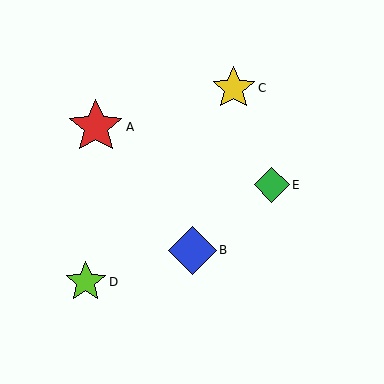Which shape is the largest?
The red star (labeled A) is the largest.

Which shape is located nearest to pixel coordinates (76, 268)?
The lime star (labeled D) at (86, 282) is nearest to that location.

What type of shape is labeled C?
Shape C is a yellow star.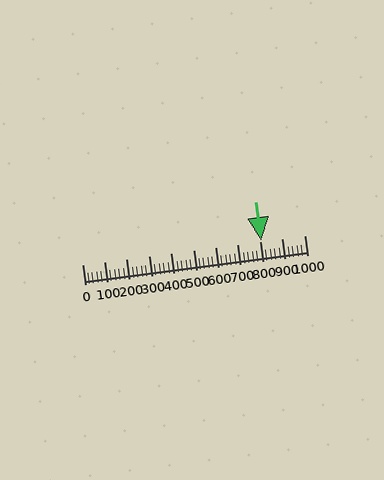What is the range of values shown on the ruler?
The ruler shows values from 0 to 1000.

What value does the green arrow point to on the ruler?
The green arrow points to approximately 806.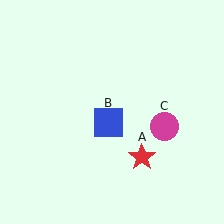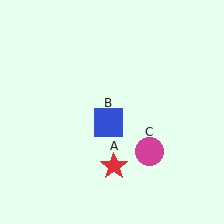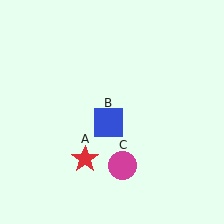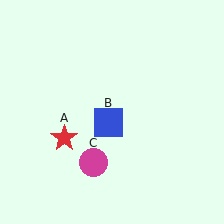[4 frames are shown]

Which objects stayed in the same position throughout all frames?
Blue square (object B) remained stationary.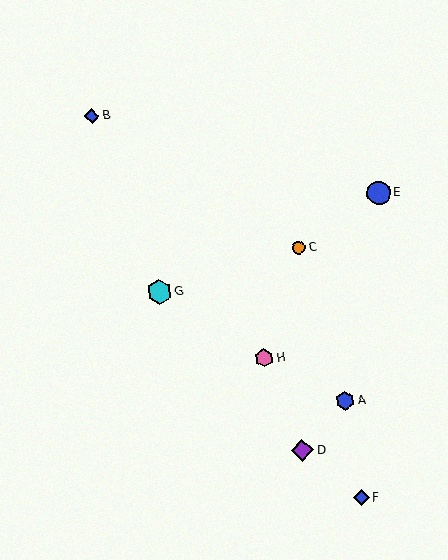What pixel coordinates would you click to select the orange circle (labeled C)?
Click at (299, 247) to select the orange circle C.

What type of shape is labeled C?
Shape C is an orange circle.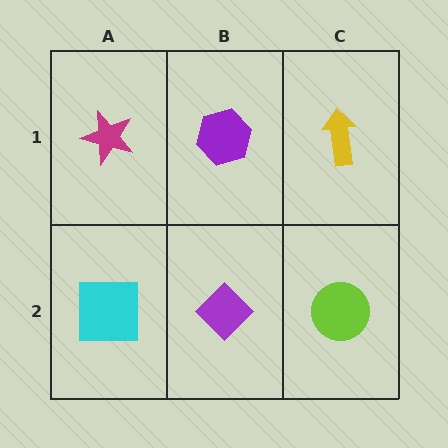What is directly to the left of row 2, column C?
A purple diamond.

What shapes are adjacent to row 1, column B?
A purple diamond (row 2, column B), a magenta star (row 1, column A), a yellow arrow (row 1, column C).